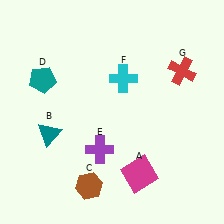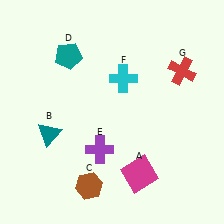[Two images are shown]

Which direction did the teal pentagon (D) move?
The teal pentagon (D) moved right.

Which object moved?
The teal pentagon (D) moved right.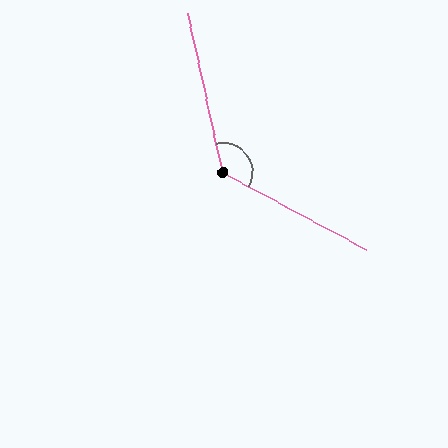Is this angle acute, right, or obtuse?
It is obtuse.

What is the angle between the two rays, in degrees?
Approximately 131 degrees.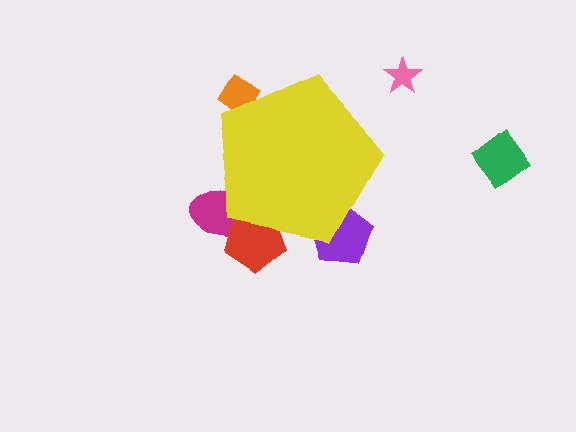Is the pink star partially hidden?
No, the pink star is fully visible.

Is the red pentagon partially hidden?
Yes, the red pentagon is partially hidden behind the yellow pentagon.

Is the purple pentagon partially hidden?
Yes, the purple pentagon is partially hidden behind the yellow pentagon.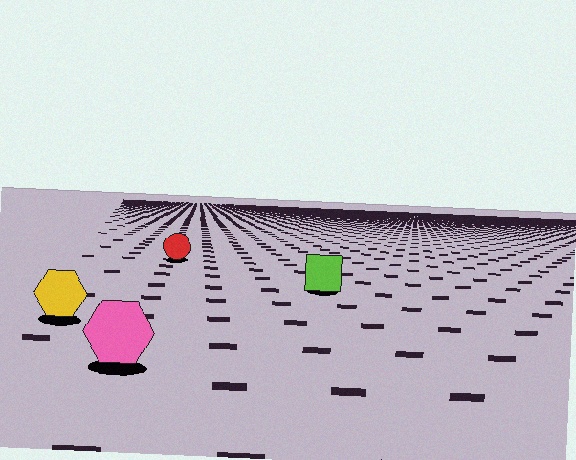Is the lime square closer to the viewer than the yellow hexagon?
No. The yellow hexagon is closer — you can tell from the texture gradient: the ground texture is coarser near it.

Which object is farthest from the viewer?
The red circle is farthest from the viewer. It appears smaller and the ground texture around it is denser.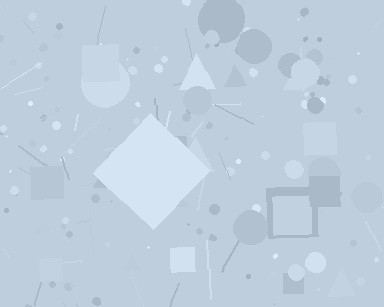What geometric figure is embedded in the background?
A diamond is embedded in the background.